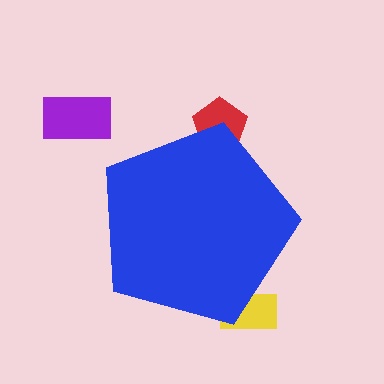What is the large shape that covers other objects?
A blue pentagon.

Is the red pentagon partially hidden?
Yes, the red pentagon is partially hidden behind the blue pentagon.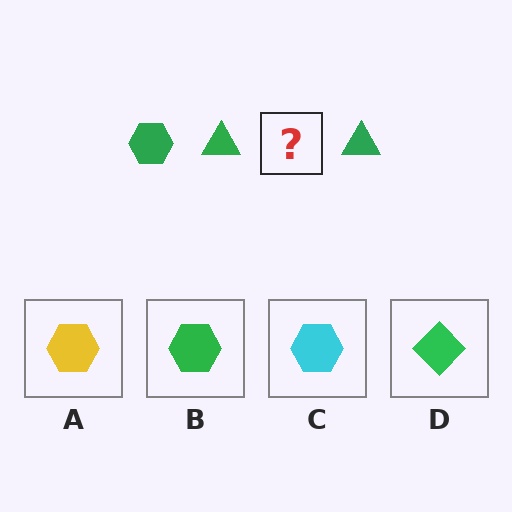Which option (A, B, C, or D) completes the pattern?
B.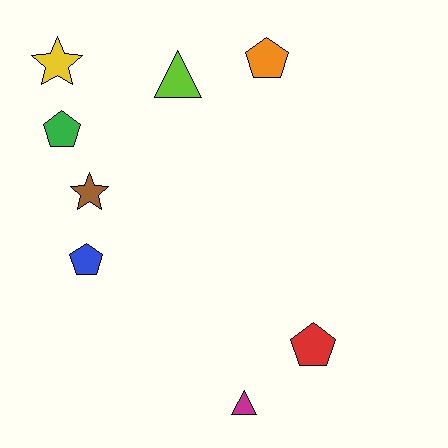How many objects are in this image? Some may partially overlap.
There are 8 objects.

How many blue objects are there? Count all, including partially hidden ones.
There is 1 blue object.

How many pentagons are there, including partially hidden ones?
There are 4 pentagons.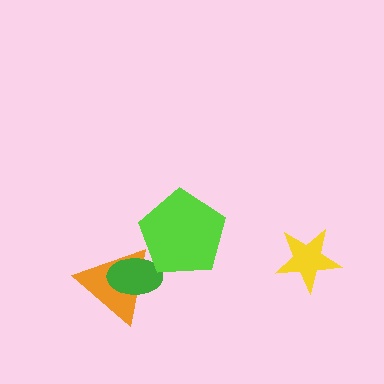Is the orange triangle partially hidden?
Yes, it is partially covered by another shape.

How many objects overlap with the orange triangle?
1 object overlaps with the orange triangle.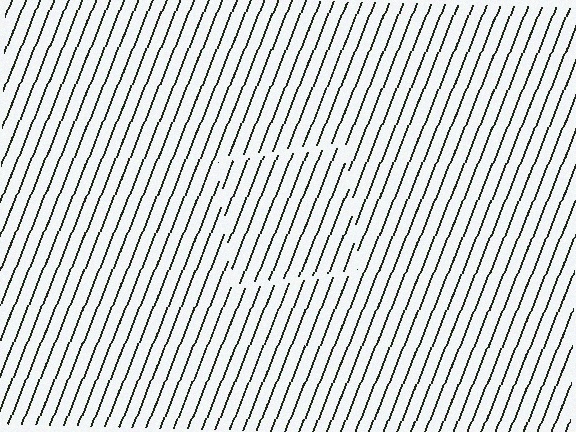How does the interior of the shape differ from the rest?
The interior of the shape contains the same grating, shifted by half a period — the contour is defined by the phase discontinuity where line-ends from the inner and outer gratings abut.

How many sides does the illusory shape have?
4 sides — the line-ends trace a square.